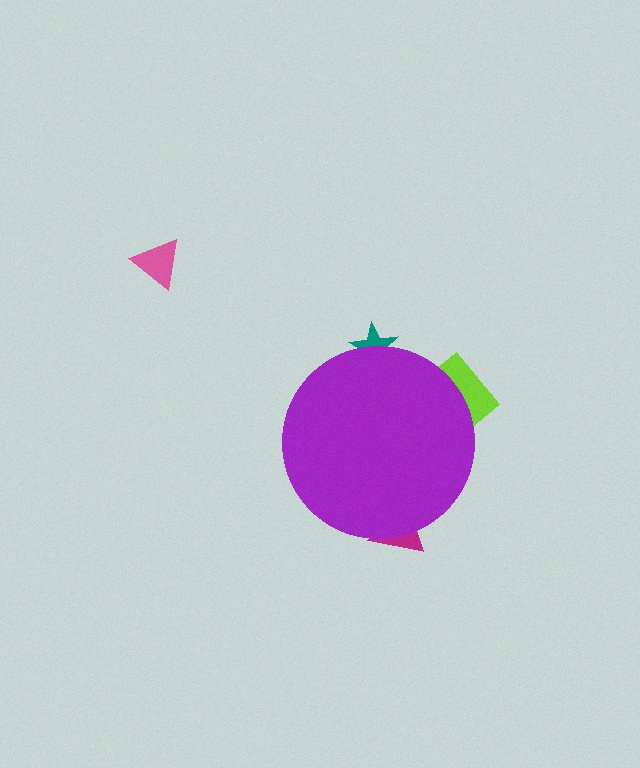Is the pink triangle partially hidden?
No, the pink triangle is fully visible.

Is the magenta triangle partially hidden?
Yes, the magenta triangle is partially hidden behind the purple circle.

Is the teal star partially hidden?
Yes, the teal star is partially hidden behind the purple circle.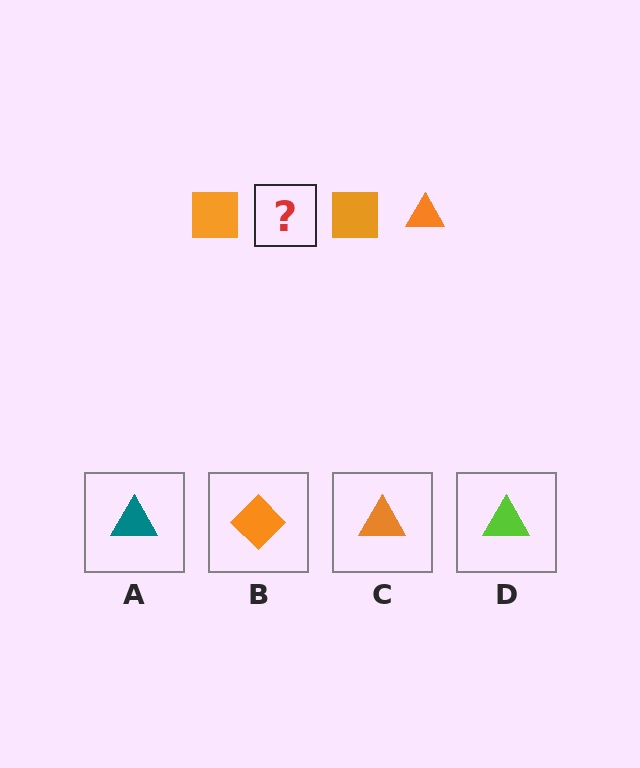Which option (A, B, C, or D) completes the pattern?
C.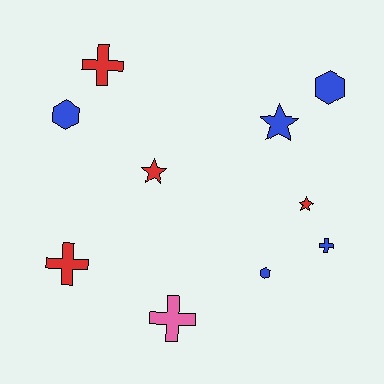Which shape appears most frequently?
Cross, with 4 objects.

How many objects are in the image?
There are 10 objects.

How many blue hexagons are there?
There are 3 blue hexagons.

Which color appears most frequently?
Blue, with 5 objects.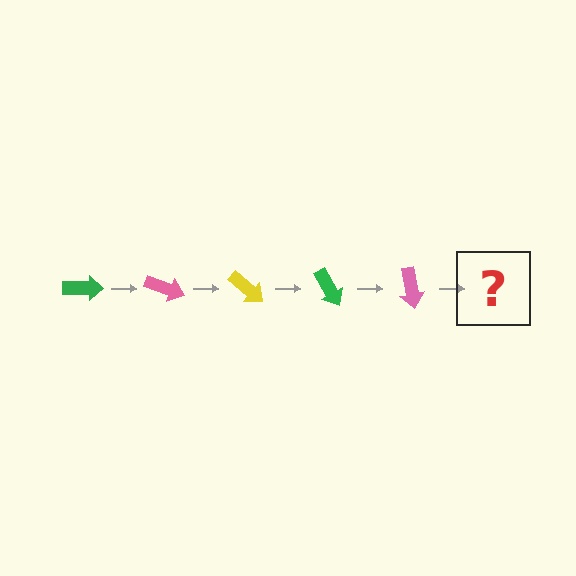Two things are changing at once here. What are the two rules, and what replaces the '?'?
The two rules are that it rotates 20 degrees each step and the color cycles through green, pink, and yellow. The '?' should be a yellow arrow, rotated 100 degrees from the start.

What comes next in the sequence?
The next element should be a yellow arrow, rotated 100 degrees from the start.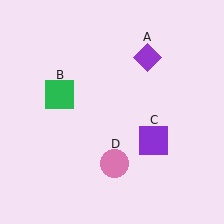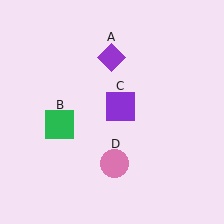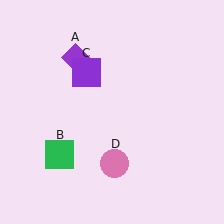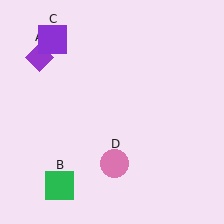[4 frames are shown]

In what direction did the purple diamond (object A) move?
The purple diamond (object A) moved left.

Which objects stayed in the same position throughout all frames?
Pink circle (object D) remained stationary.